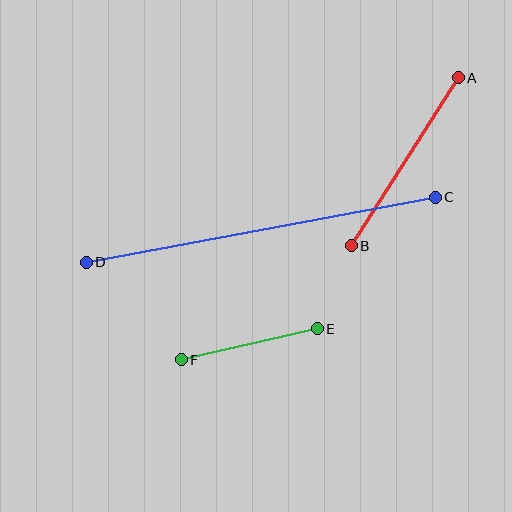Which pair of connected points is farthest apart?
Points C and D are farthest apart.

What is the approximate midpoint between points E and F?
The midpoint is at approximately (249, 344) pixels.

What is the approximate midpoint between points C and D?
The midpoint is at approximately (261, 230) pixels.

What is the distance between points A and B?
The distance is approximately 199 pixels.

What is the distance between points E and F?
The distance is approximately 140 pixels.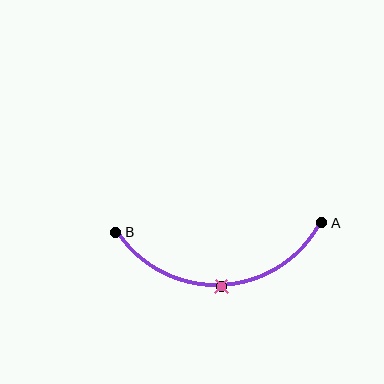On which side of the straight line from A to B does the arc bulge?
The arc bulges below the straight line connecting A and B.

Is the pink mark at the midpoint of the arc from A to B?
Yes. The pink mark lies on the arc at equal arc-length from both A and B — it is the arc midpoint.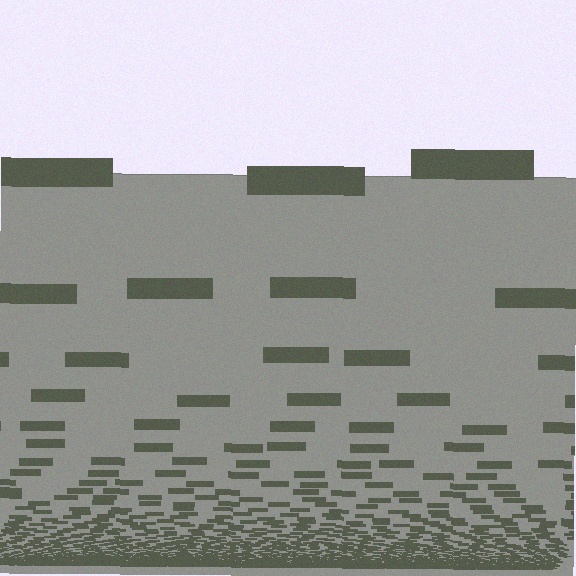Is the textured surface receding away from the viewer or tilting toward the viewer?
The surface appears to tilt toward the viewer. Texture elements get larger and sparser toward the top.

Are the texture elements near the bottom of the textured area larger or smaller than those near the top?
Smaller. The gradient is inverted — elements near the bottom are smaller and denser.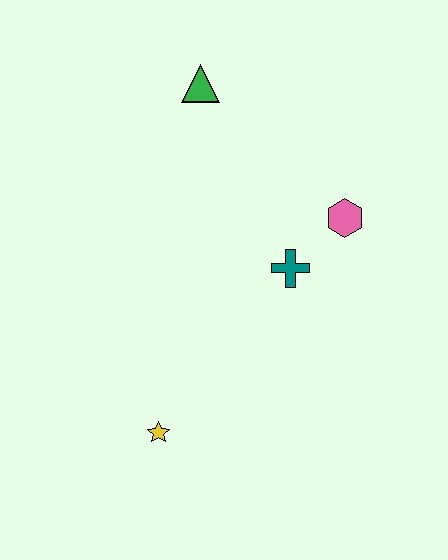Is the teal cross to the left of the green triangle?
No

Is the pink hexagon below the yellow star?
No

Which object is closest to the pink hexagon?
The teal cross is closest to the pink hexagon.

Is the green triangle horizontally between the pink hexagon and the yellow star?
Yes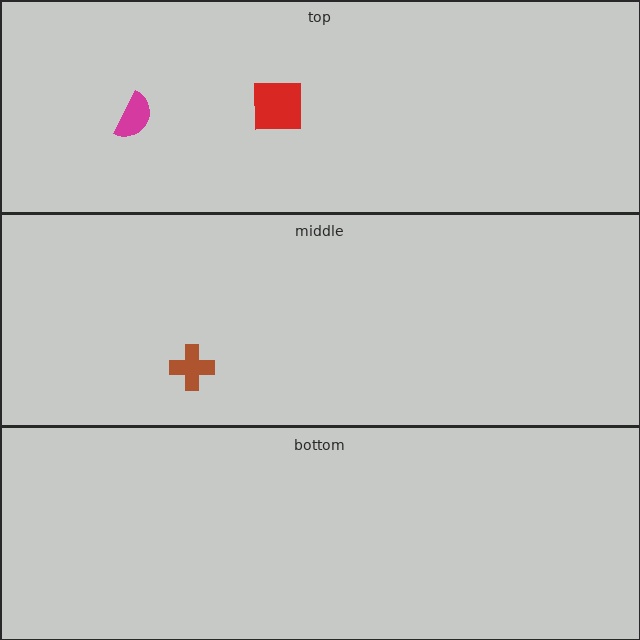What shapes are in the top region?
The magenta semicircle, the red square.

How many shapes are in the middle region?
1.